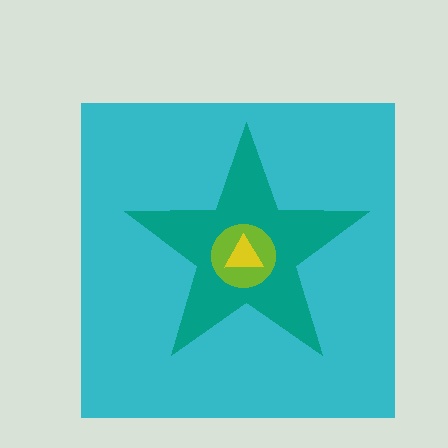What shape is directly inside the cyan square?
The teal star.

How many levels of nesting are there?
4.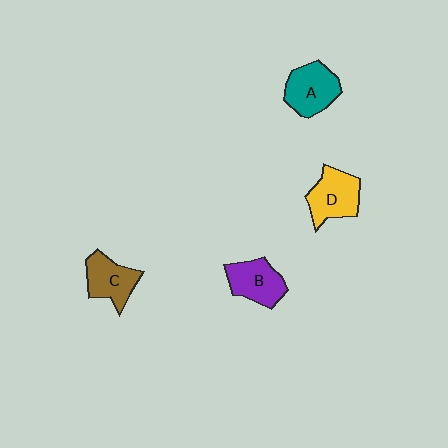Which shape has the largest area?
Shape D (yellow).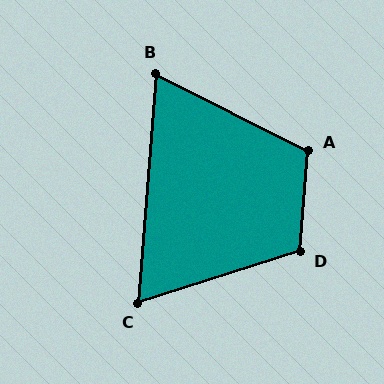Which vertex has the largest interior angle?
D, at approximately 112 degrees.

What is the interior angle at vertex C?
Approximately 68 degrees (acute).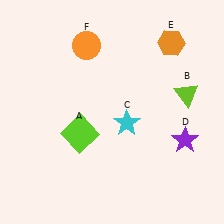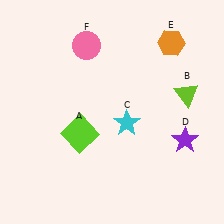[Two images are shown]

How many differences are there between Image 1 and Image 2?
There is 1 difference between the two images.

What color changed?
The circle (F) changed from orange in Image 1 to pink in Image 2.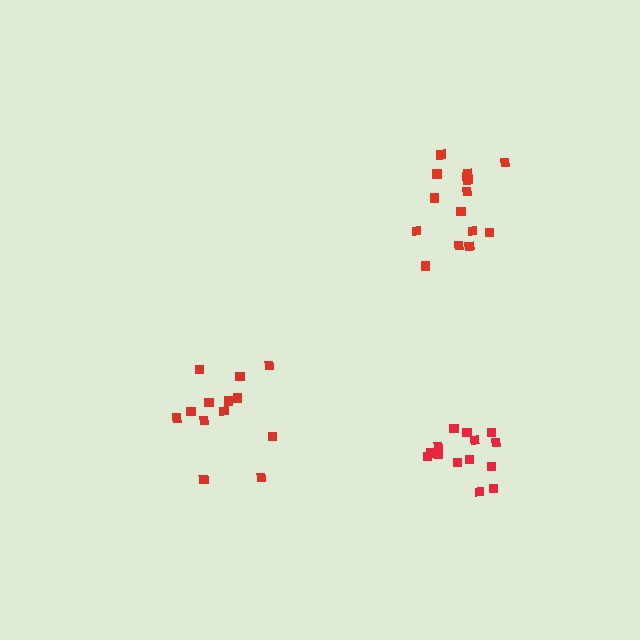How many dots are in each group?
Group 1: 15 dots, Group 2: 13 dots, Group 3: 14 dots (42 total).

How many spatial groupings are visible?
There are 3 spatial groupings.